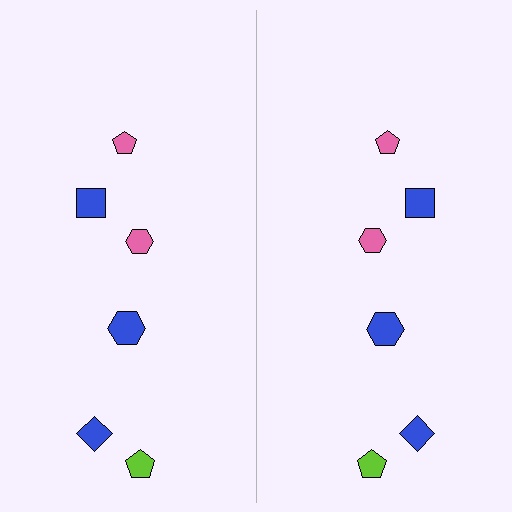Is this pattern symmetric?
Yes, this pattern has bilateral (reflection) symmetry.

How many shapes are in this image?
There are 12 shapes in this image.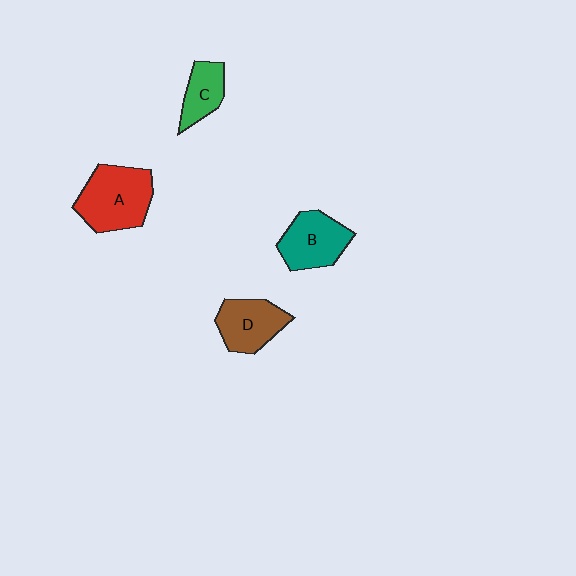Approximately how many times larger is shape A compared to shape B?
Approximately 1.3 times.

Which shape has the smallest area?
Shape C (green).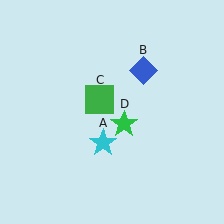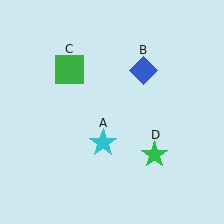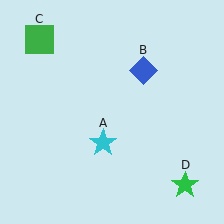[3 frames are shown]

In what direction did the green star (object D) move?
The green star (object D) moved down and to the right.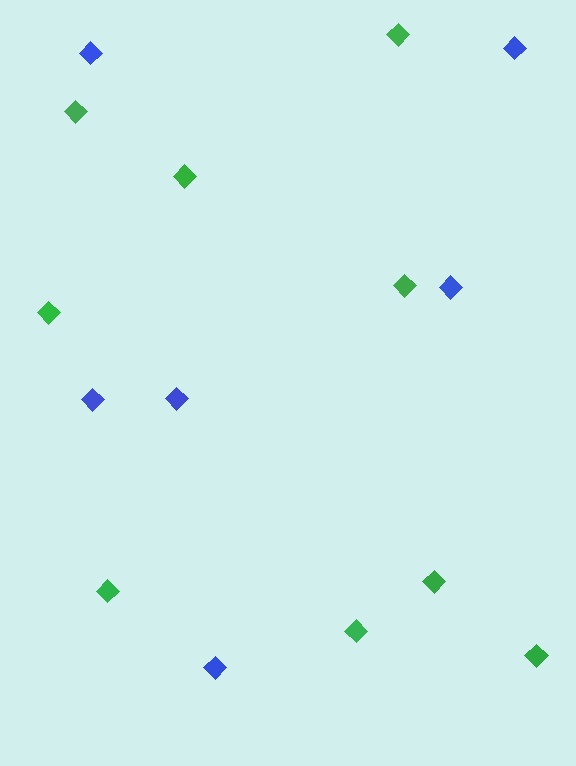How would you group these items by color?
There are 2 groups: one group of blue diamonds (6) and one group of green diamonds (9).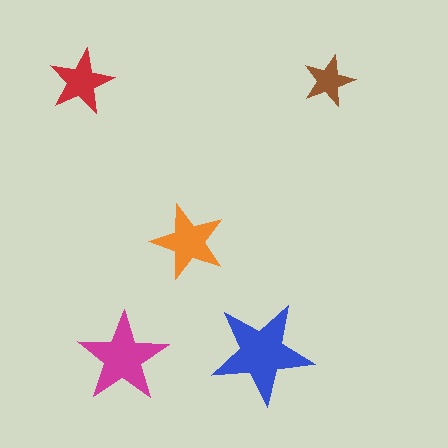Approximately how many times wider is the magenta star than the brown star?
About 1.5 times wider.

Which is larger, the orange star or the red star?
The orange one.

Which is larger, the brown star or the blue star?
The blue one.